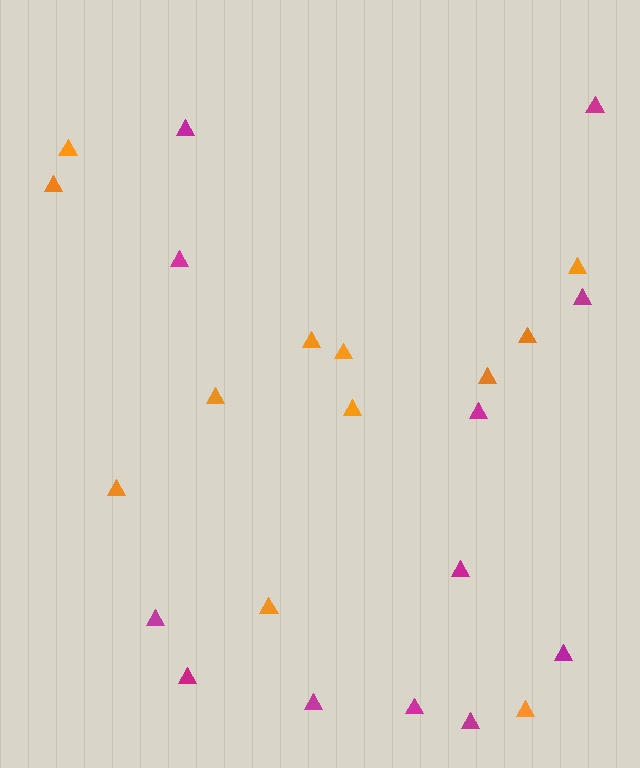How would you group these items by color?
There are 2 groups: one group of orange triangles (12) and one group of magenta triangles (12).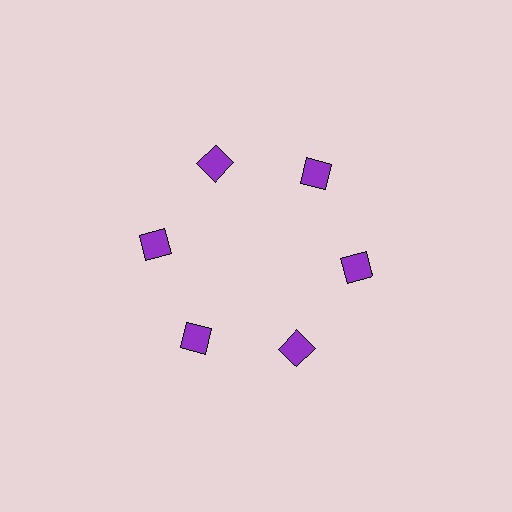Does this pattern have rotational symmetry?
Yes, this pattern has 6-fold rotational symmetry. It looks the same after rotating 60 degrees around the center.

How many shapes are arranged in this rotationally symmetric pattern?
There are 6 shapes, arranged in 6 groups of 1.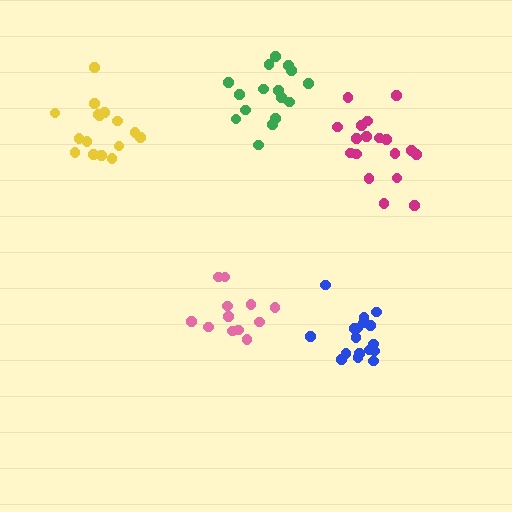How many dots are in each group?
Group 1: 18 dots, Group 2: 17 dots, Group 3: 12 dots, Group 4: 16 dots, Group 5: 16 dots (79 total).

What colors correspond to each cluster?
The clusters are colored: magenta, blue, pink, green, yellow.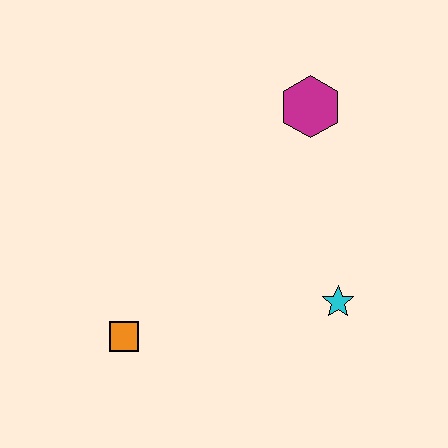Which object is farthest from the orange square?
The magenta hexagon is farthest from the orange square.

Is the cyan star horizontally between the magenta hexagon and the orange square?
No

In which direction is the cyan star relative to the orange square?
The cyan star is to the right of the orange square.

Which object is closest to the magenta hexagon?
The cyan star is closest to the magenta hexagon.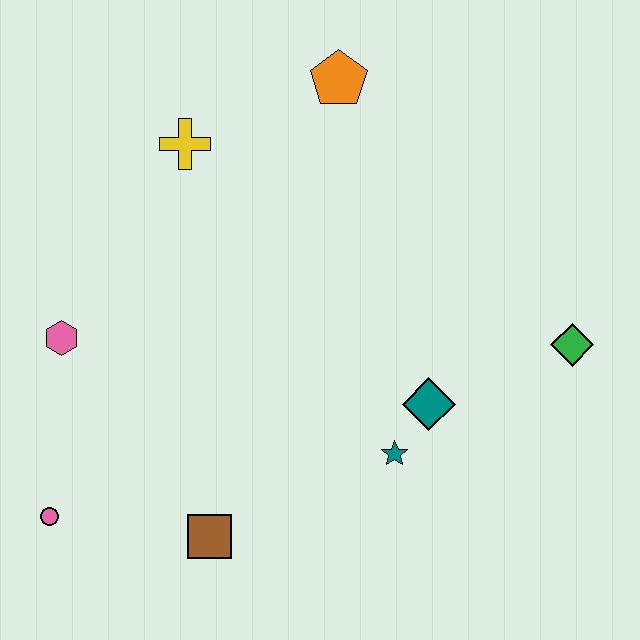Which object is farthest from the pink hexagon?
The green diamond is farthest from the pink hexagon.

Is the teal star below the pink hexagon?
Yes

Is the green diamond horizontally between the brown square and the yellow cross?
No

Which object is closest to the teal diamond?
The teal star is closest to the teal diamond.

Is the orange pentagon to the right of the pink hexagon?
Yes